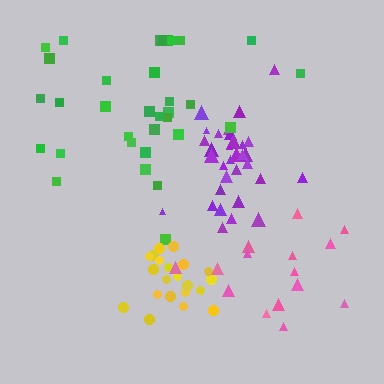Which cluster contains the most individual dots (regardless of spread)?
Purple (33).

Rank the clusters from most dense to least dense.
purple, yellow, pink, green.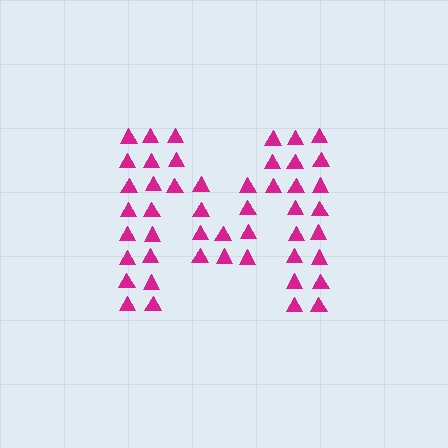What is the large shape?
The large shape is the letter M.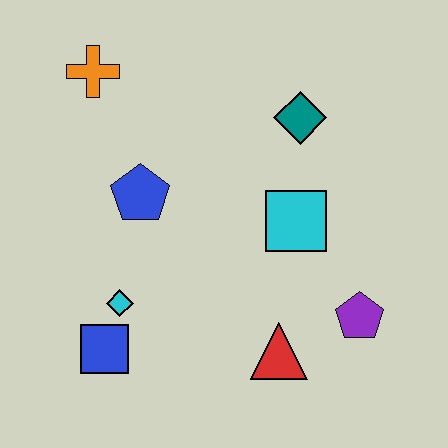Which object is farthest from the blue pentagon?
The purple pentagon is farthest from the blue pentagon.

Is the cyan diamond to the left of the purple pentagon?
Yes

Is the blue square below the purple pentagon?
Yes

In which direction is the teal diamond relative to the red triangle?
The teal diamond is above the red triangle.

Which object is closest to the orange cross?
The blue pentagon is closest to the orange cross.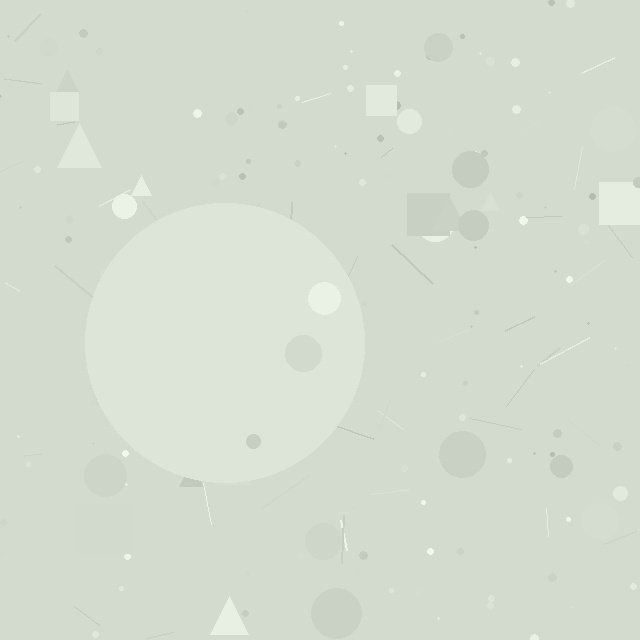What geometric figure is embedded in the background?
A circle is embedded in the background.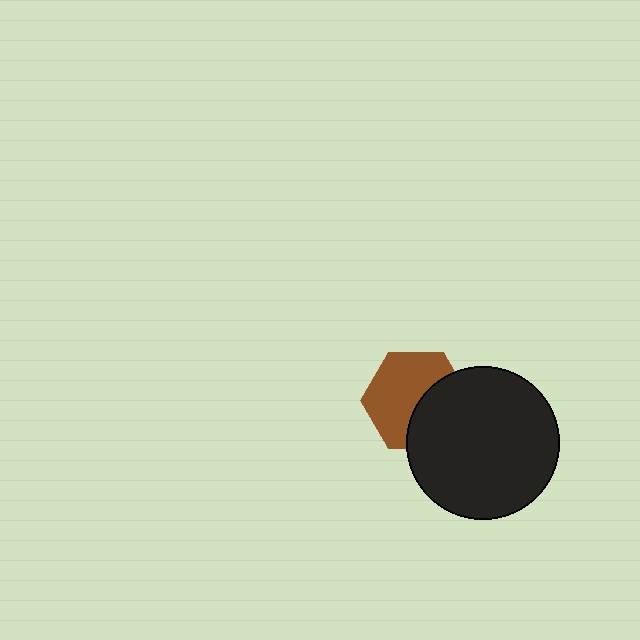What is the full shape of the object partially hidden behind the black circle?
The partially hidden object is a brown hexagon.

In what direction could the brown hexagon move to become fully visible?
The brown hexagon could move left. That would shift it out from behind the black circle entirely.